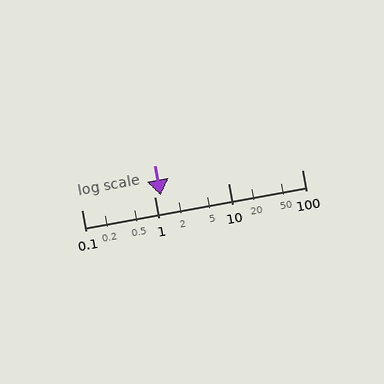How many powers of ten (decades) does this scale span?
The scale spans 3 decades, from 0.1 to 100.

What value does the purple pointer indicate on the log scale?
The pointer indicates approximately 1.2.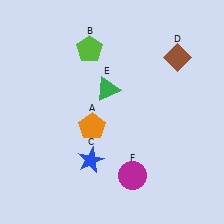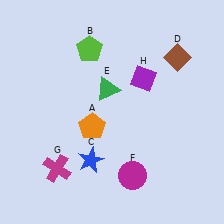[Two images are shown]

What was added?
A magenta cross (G), a purple diamond (H) were added in Image 2.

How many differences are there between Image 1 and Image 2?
There are 2 differences between the two images.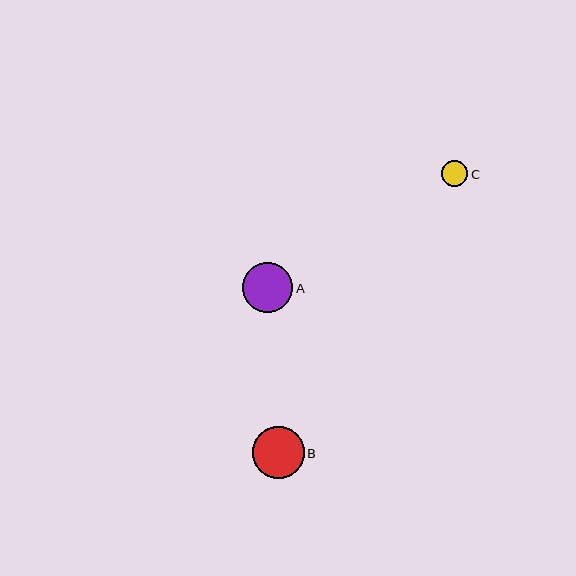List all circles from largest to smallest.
From largest to smallest: B, A, C.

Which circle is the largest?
Circle B is the largest with a size of approximately 52 pixels.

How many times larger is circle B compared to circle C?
Circle B is approximately 2.0 times the size of circle C.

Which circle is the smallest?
Circle C is the smallest with a size of approximately 26 pixels.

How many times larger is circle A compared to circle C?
Circle A is approximately 1.9 times the size of circle C.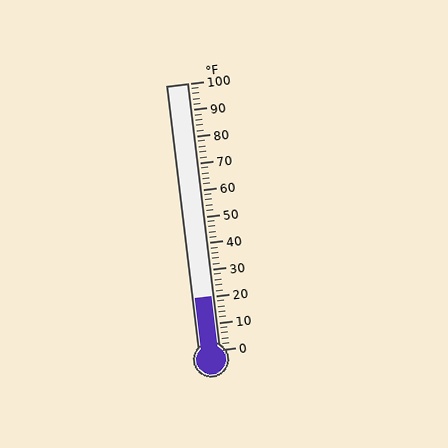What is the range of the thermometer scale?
The thermometer scale ranges from 0°F to 100°F.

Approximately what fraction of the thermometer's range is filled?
The thermometer is filled to approximately 20% of its range.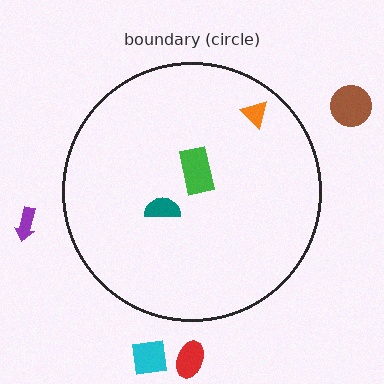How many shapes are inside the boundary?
3 inside, 4 outside.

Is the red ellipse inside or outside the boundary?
Outside.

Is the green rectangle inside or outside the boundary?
Inside.